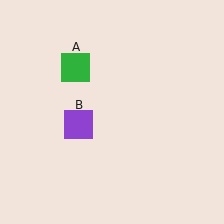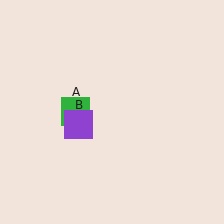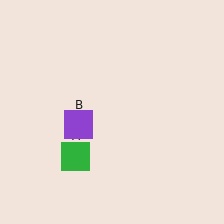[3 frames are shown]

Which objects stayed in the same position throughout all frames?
Purple square (object B) remained stationary.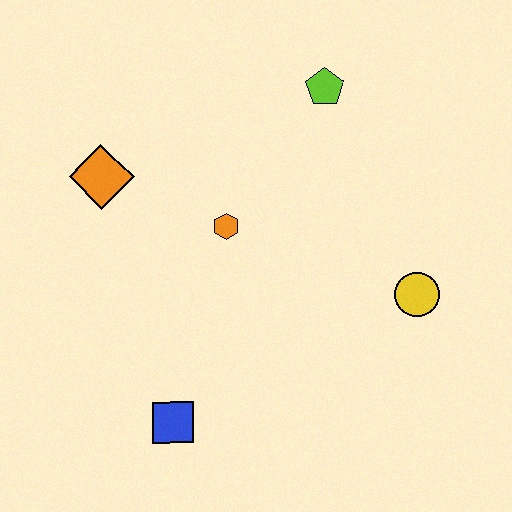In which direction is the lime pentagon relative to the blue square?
The lime pentagon is above the blue square.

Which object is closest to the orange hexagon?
The orange diamond is closest to the orange hexagon.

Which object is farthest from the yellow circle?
The orange diamond is farthest from the yellow circle.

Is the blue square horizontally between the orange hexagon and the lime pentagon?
No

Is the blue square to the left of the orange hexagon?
Yes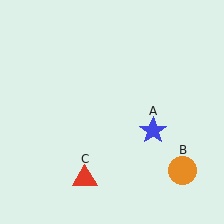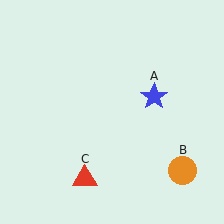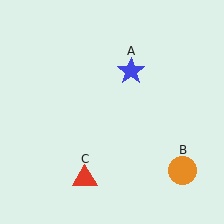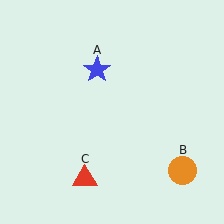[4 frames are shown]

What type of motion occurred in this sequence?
The blue star (object A) rotated counterclockwise around the center of the scene.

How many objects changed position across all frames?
1 object changed position: blue star (object A).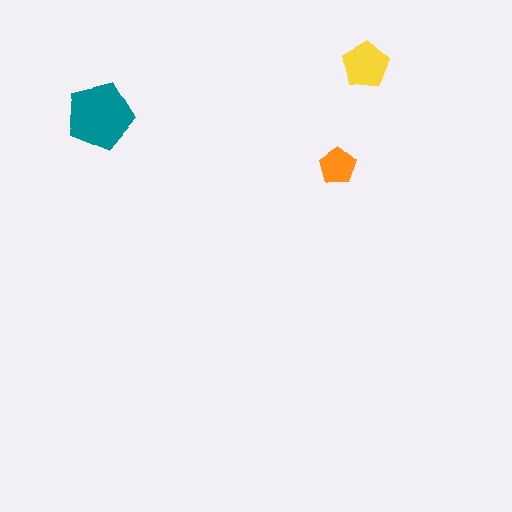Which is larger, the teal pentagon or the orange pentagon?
The teal one.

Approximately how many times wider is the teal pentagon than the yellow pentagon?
About 1.5 times wider.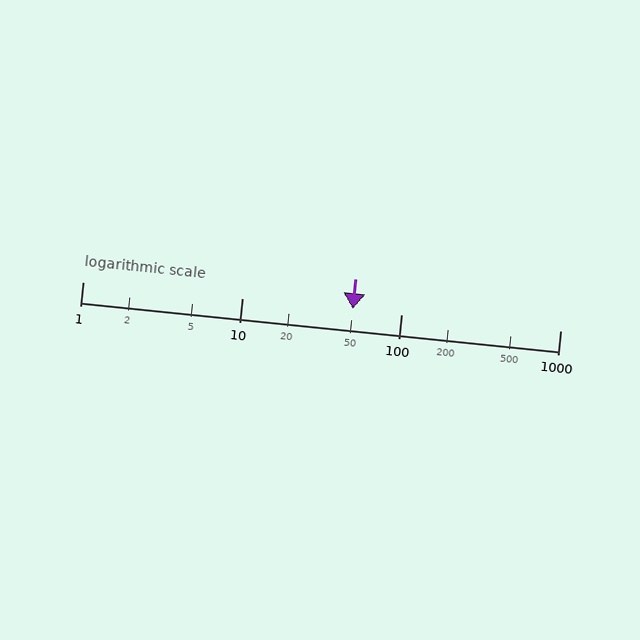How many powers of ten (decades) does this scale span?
The scale spans 3 decades, from 1 to 1000.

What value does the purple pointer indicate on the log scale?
The pointer indicates approximately 50.